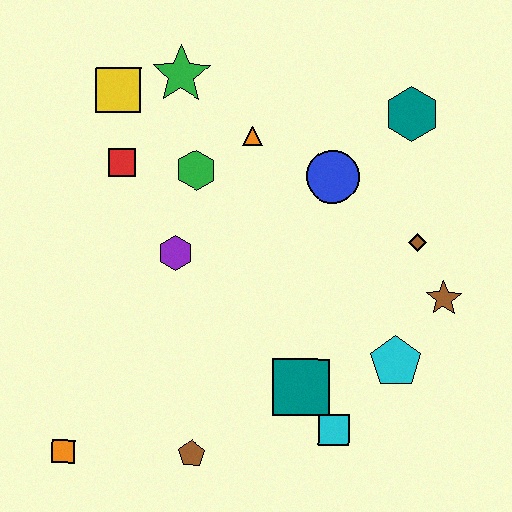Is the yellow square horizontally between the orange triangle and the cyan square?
No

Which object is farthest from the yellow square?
The cyan square is farthest from the yellow square.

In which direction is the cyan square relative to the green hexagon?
The cyan square is below the green hexagon.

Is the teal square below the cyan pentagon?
Yes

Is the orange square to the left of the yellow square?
Yes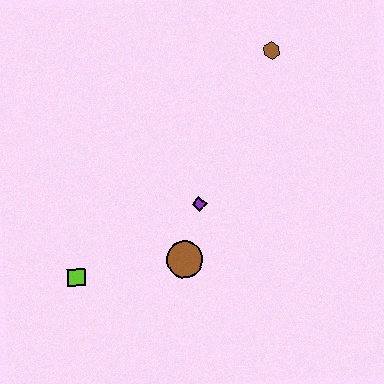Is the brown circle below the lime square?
No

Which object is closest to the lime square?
The brown circle is closest to the lime square.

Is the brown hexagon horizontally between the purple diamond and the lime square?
No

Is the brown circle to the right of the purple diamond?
No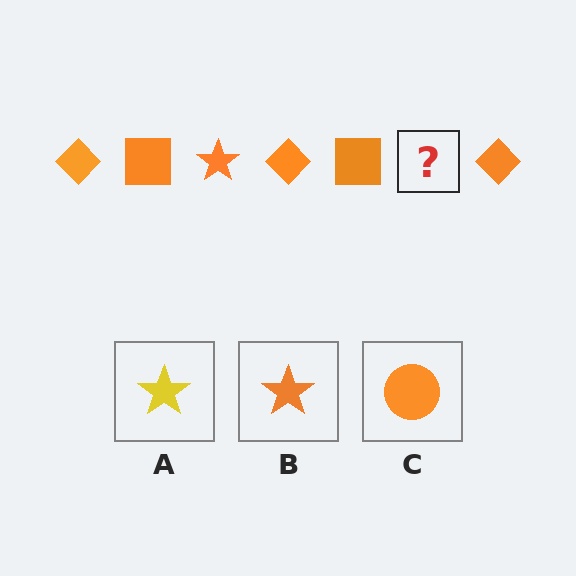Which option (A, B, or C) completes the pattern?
B.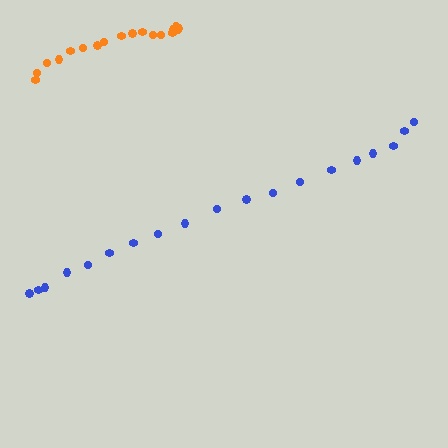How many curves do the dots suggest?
There are 2 distinct paths.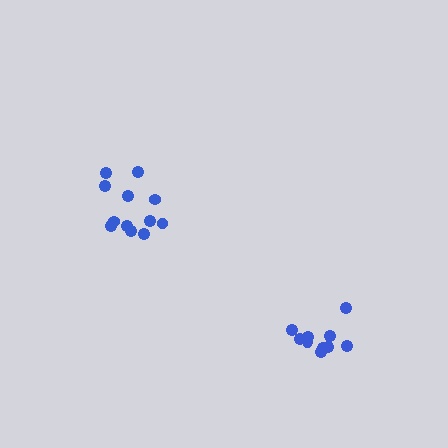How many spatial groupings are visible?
There are 2 spatial groupings.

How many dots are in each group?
Group 1: 10 dots, Group 2: 12 dots (22 total).